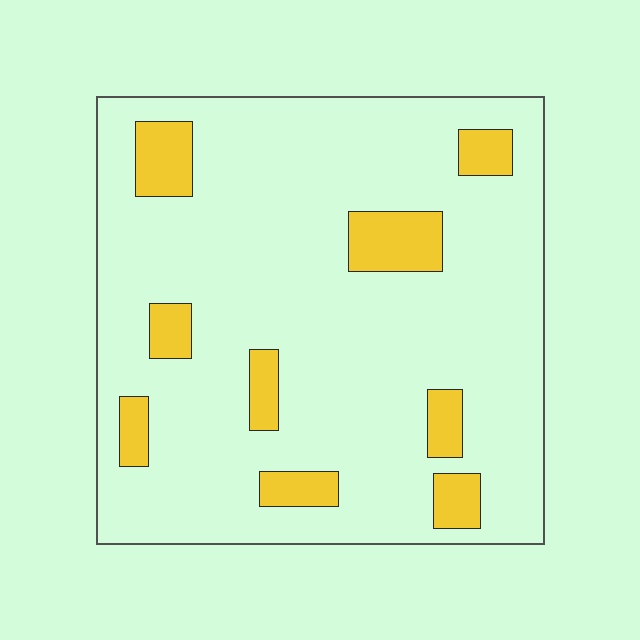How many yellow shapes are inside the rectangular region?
9.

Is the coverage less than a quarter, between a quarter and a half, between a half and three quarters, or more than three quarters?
Less than a quarter.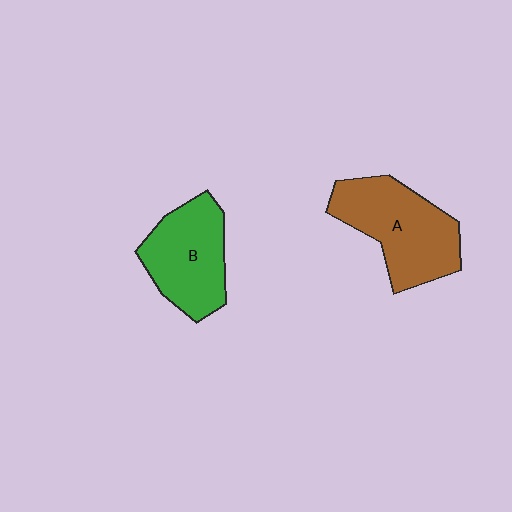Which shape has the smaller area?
Shape B (green).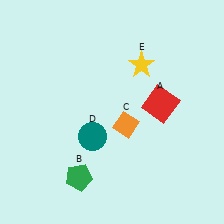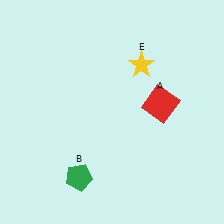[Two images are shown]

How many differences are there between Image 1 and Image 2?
There are 2 differences between the two images.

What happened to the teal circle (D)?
The teal circle (D) was removed in Image 2. It was in the bottom-left area of Image 1.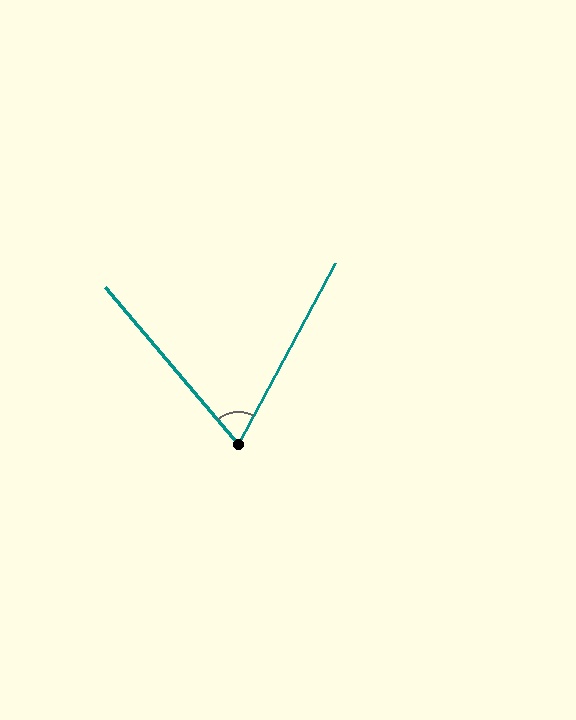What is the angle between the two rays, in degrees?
Approximately 69 degrees.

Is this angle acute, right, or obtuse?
It is acute.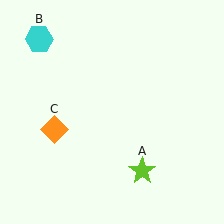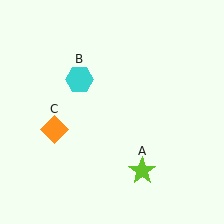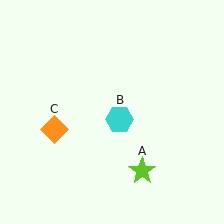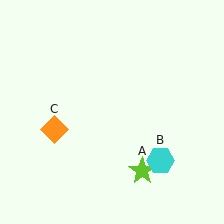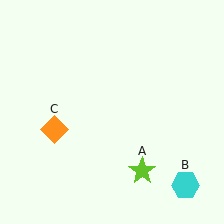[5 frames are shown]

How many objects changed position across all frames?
1 object changed position: cyan hexagon (object B).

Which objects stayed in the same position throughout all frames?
Lime star (object A) and orange diamond (object C) remained stationary.